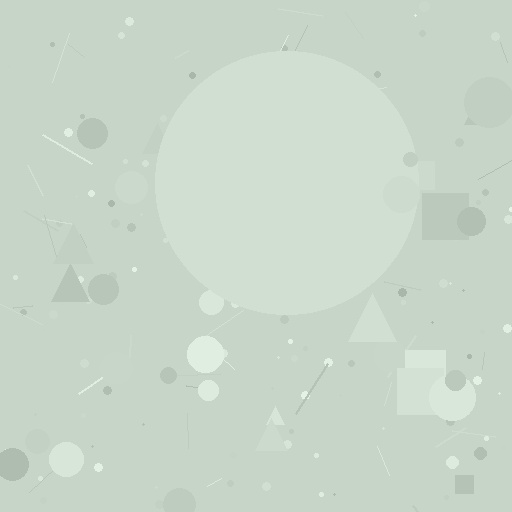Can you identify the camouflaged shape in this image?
The camouflaged shape is a circle.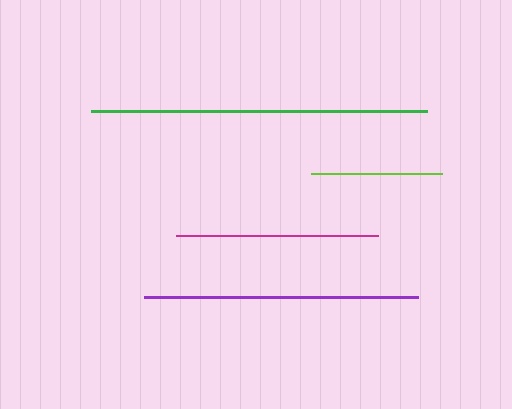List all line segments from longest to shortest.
From longest to shortest: green, purple, magenta, lime.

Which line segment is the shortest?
The lime line is the shortest at approximately 130 pixels.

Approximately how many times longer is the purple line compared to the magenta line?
The purple line is approximately 1.4 times the length of the magenta line.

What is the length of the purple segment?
The purple segment is approximately 274 pixels long.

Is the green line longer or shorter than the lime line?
The green line is longer than the lime line.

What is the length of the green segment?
The green segment is approximately 335 pixels long.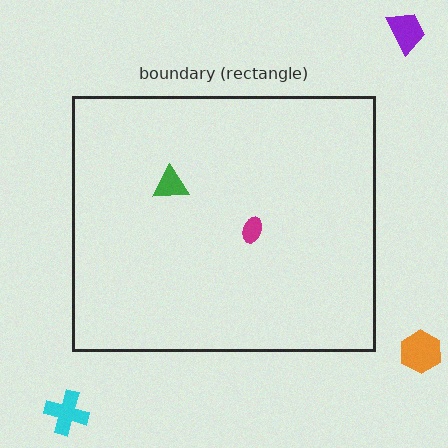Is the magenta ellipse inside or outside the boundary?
Inside.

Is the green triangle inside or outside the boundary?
Inside.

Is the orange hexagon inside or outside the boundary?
Outside.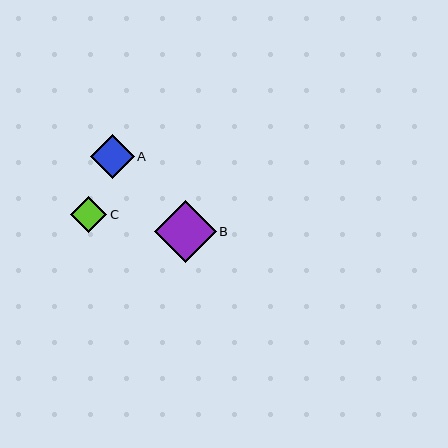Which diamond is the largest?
Diamond B is the largest with a size of approximately 62 pixels.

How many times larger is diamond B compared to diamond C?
Diamond B is approximately 1.7 times the size of diamond C.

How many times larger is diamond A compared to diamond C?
Diamond A is approximately 1.2 times the size of diamond C.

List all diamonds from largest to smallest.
From largest to smallest: B, A, C.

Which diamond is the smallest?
Diamond C is the smallest with a size of approximately 36 pixels.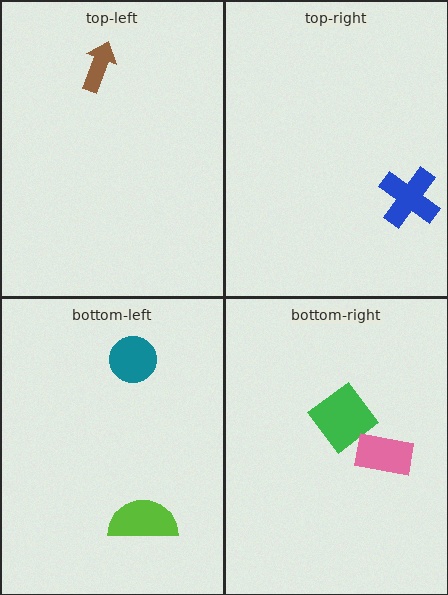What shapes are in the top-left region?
The brown arrow.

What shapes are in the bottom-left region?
The teal circle, the lime semicircle.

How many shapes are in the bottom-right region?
2.